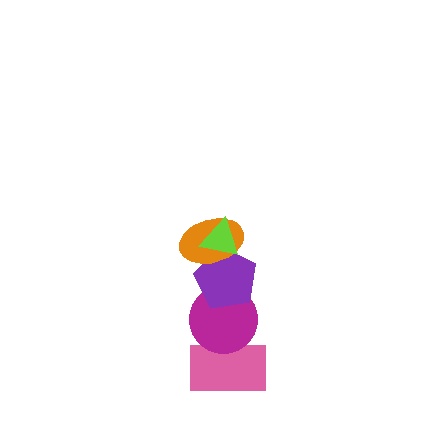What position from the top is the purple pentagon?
The purple pentagon is 3rd from the top.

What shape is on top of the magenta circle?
The purple pentagon is on top of the magenta circle.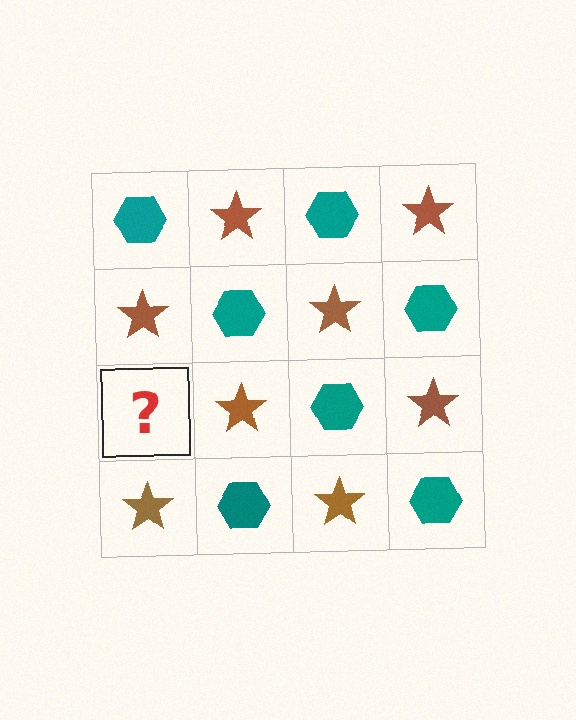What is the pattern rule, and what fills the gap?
The rule is that it alternates teal hexagon and brown star in a checkerboard pattern. The gap should be filled with a teal hexagon.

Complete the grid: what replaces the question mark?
The question mark should be replaced with a teal hexagon.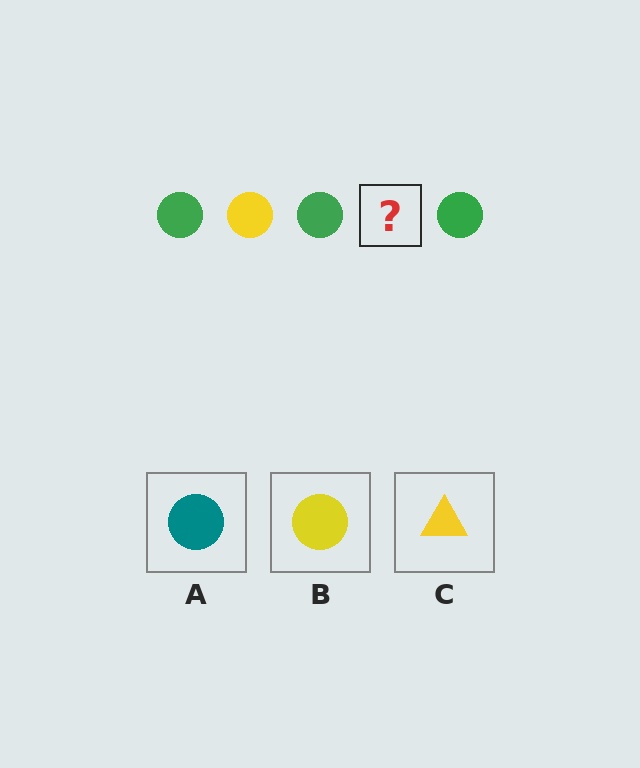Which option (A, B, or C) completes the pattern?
B.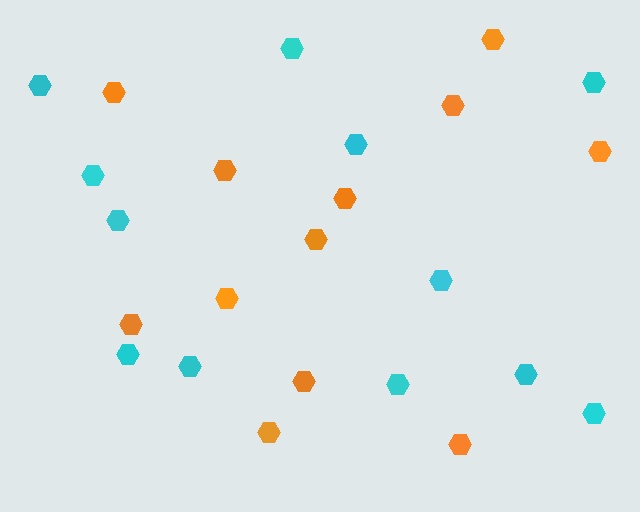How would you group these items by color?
There are 2 groups: one group of orange hexagons (12) and one group of cyan hexagons (12).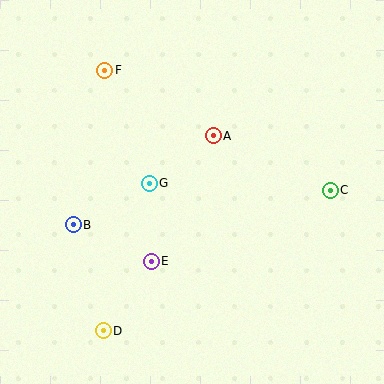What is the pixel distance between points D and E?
The distance between D and E is 84 pixels.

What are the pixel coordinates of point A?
Point A is at (213, 136).